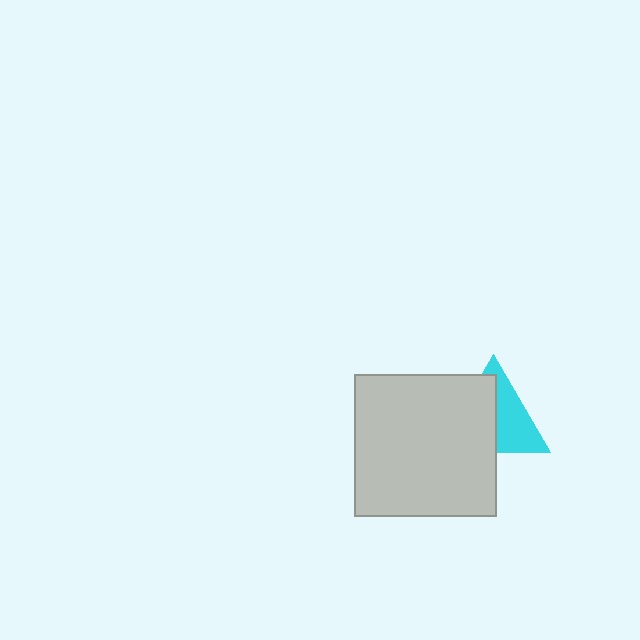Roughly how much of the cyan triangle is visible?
About half of it is visible (roughly 46%).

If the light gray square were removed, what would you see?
You would see the complete cyan triangle.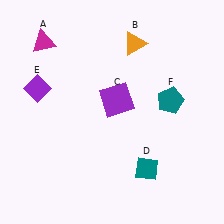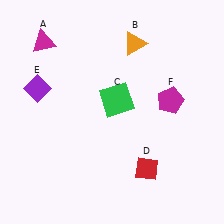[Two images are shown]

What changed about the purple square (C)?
In Image 1, C is purple. In Image 2, it changed to green.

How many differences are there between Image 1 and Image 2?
There are 3 differences between the two images.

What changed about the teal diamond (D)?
In Image 1, D is teal. In Image 2, it changed to red.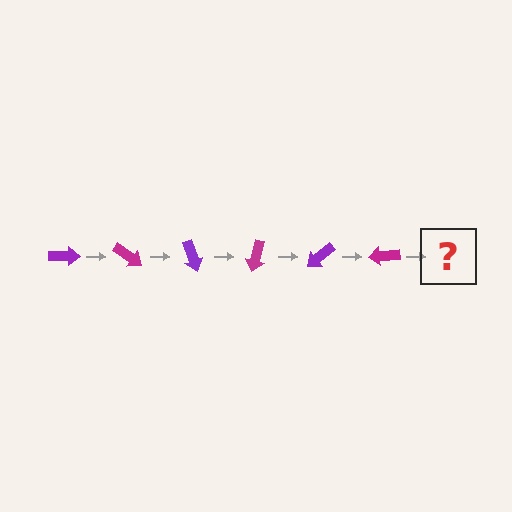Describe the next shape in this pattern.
It should be a purple arrow, rotated 210 degrees from the start.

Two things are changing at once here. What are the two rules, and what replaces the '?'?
The two rules are that it rotates 35 degrees each step and the color cycles through purple and magenta. The '?' should be a purple arrow, rotated 210 degrees from the start.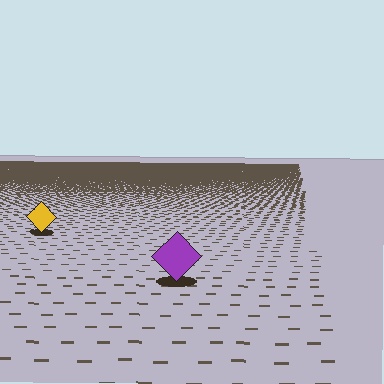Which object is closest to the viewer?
The purple diamond is closest. The texture marks near it are larger and more spread out.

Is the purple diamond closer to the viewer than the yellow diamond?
Yes. The purple diamond is closer — you can tell from the texture gradient: the ground texture is coarser near it.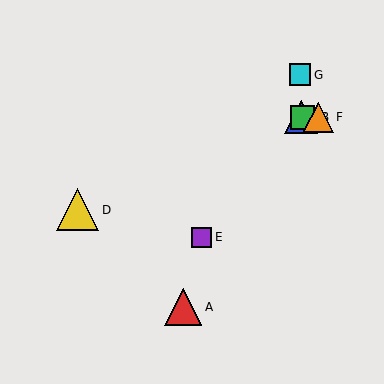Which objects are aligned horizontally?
Objects B, C, F are aligned horizontally.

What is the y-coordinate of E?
Object E is at y≈237.